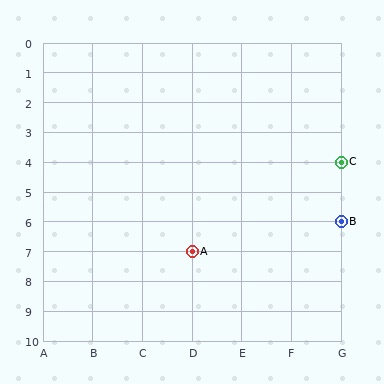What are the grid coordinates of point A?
Point A is at grid coordinates (D, 7).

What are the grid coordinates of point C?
Point C is at grid coordinates (G, 4).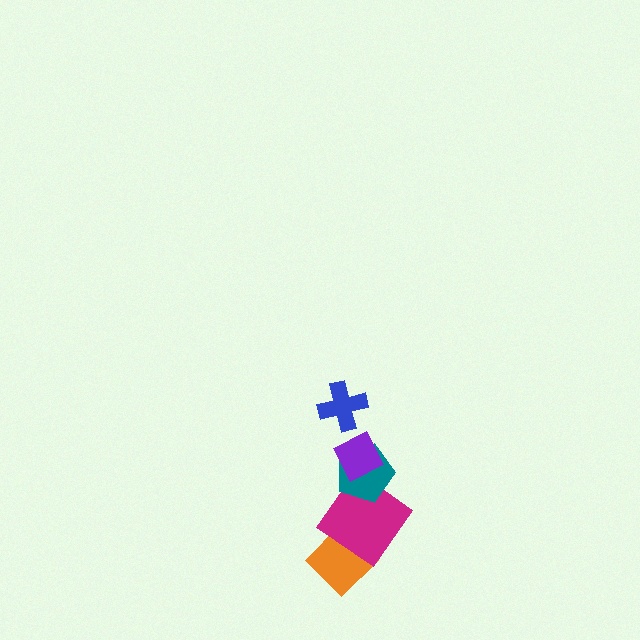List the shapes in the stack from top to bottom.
From top to bottom: the blue cross, the purple diamond, the teal pentagon, the magenta diamond, the orange diamond.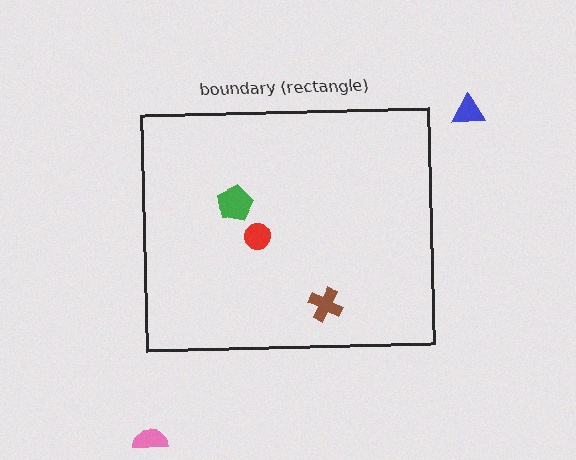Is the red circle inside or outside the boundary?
Inside.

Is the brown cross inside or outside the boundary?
Inside.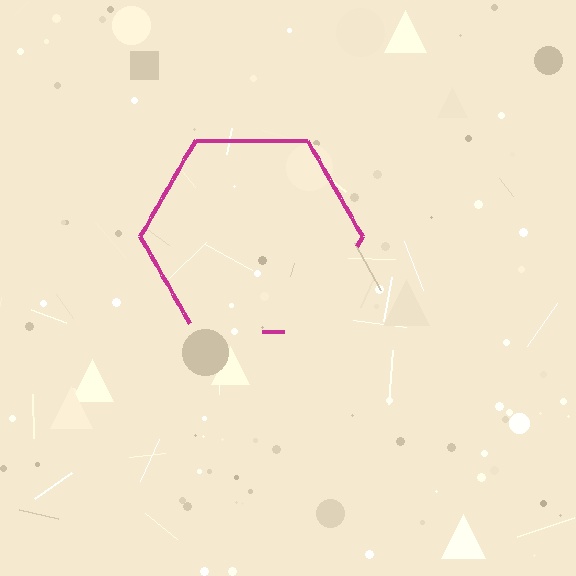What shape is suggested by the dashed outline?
The dashed outline suggests a hexagon.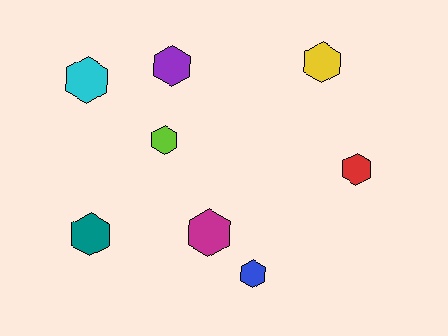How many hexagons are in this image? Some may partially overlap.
There are 8 hexagons.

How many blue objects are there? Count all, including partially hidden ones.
There is 1 blue object.